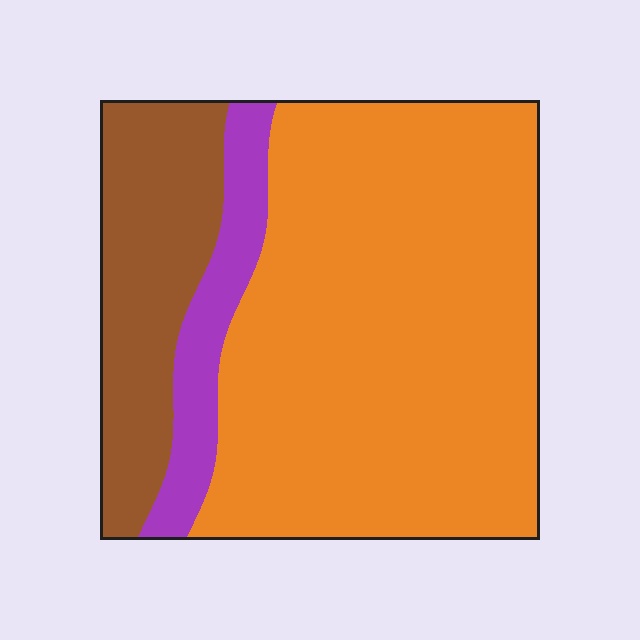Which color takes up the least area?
Purple, at roughly 10%.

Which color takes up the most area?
Orange, at roughly 70%.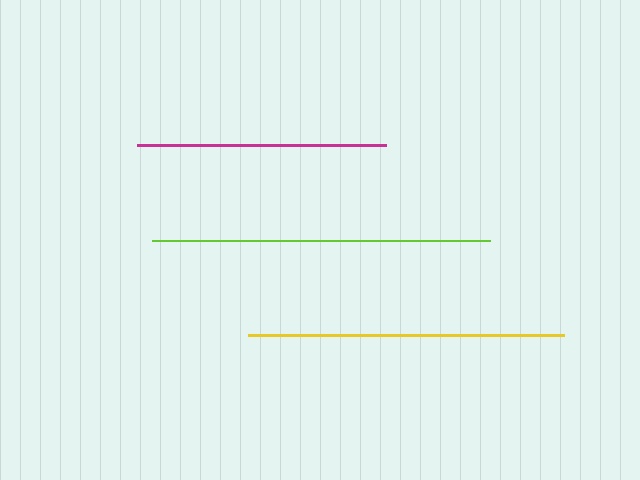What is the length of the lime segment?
The lime segment is approximately 338 pixels long.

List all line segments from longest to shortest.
From longest to shortest: lime, yellow, magenta.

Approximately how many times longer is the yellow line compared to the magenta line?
The yellow line is approximately 1.3 times the length of the magenta line.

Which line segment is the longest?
The lime line is the longest at approximately 338 pixels.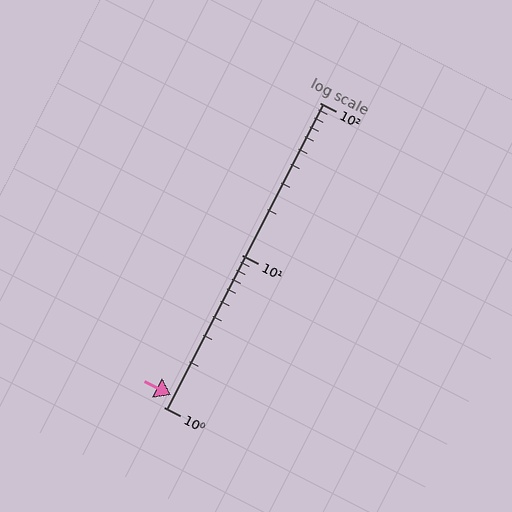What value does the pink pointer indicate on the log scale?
The pointer indicates approximately 1.2.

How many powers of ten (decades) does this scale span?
The scale spans 2 decades, from 1 to 100.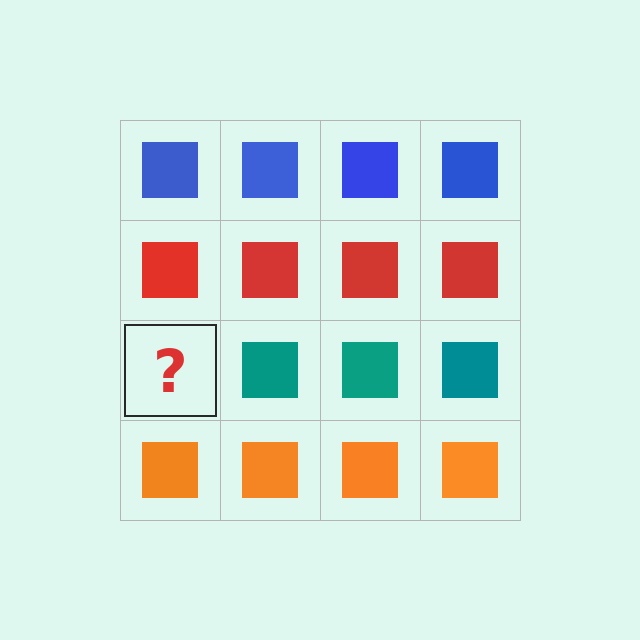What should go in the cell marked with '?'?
The missing cell should contain a teal square.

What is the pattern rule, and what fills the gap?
The rule is that each row has a consistent color. The gap should be filled with a teal square.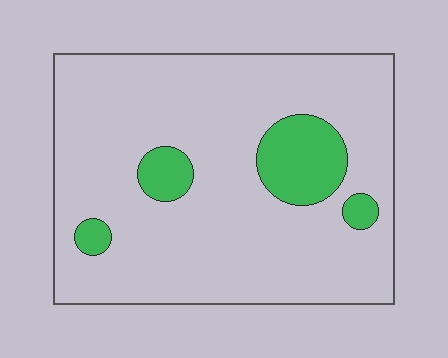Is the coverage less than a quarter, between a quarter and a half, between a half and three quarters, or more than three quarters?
Less than a quarter.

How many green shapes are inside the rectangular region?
4.